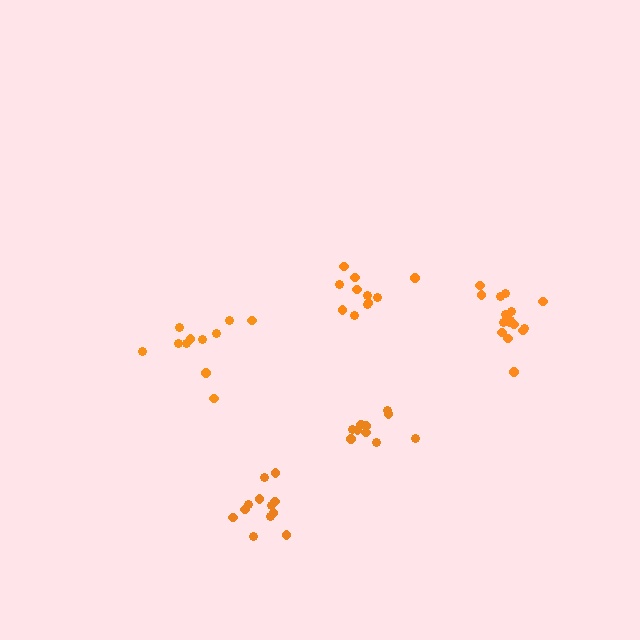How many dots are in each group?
Group 1: 16 dots, Group 2: 11 dots, Group 3: 12 dots, Group 4: 11 dots, Group 5: 10 dots (60 total).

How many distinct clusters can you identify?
There are 5 distinct clusters.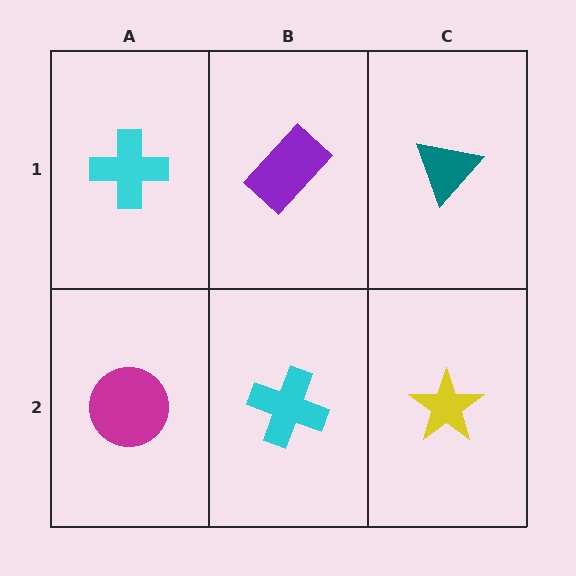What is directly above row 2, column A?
A cyan cross.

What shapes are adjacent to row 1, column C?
A yellow star (row 2, column C), a purple rectangle (row 1, column B).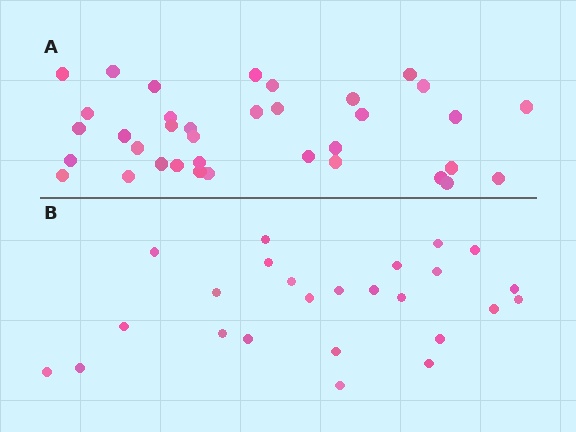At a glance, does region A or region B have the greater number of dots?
Region A (the top region) has more dots.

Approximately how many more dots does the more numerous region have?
Region A has roughly 12 or so more dots than region B.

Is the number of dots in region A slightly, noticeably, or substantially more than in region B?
Region A has noticeably more, but not dramatically so. The ratio is roughly 1.4 to 1.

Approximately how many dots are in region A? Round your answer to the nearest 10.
About 40 dots. (The exact count is 36, which rounds to 40.)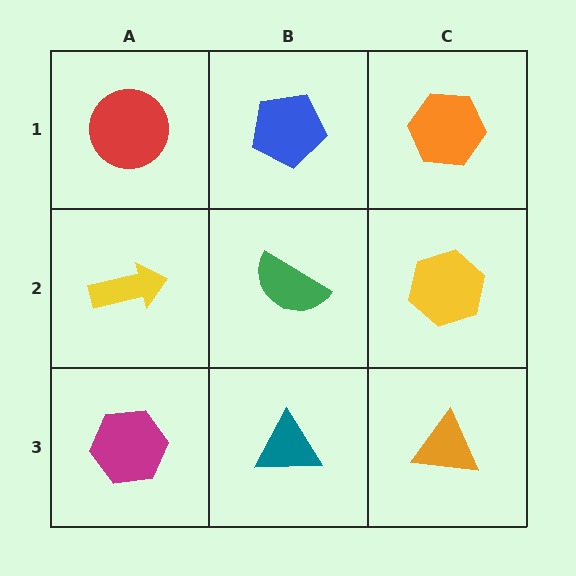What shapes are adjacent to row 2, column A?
A red circle (row 1, column A), a magenta hexagon (row 3, column A), a green semicircle (row 2, column B).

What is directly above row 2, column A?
A red circle.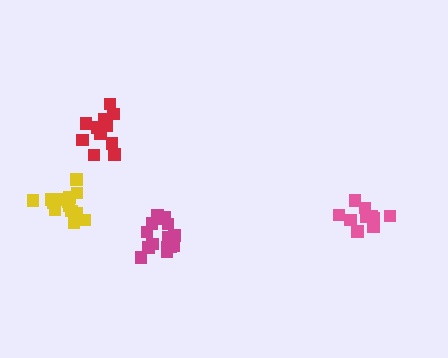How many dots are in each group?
Group 1: 14 dots, Group 2: 10 dots, Group 3: 15 dots, Group 4: 11 dots (50 total).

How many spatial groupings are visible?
There are 4 spatial groupings.